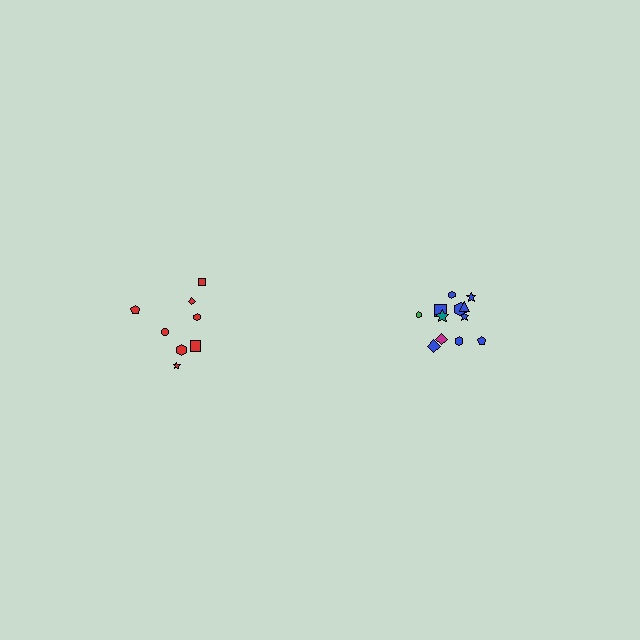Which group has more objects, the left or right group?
The right group.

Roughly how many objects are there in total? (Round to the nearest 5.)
Roughly 20 objects in total.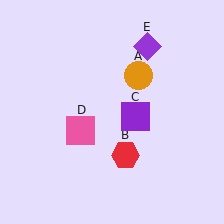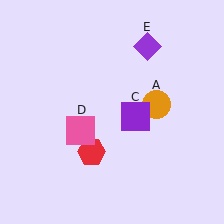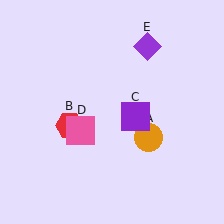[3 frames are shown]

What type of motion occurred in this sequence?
The orange circle (object A), red hexagon (object B) rotated clockwise around the center of the scene.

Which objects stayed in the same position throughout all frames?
Purple square (object C) and pink square (object D) and purple diamond (object E) remained stationary.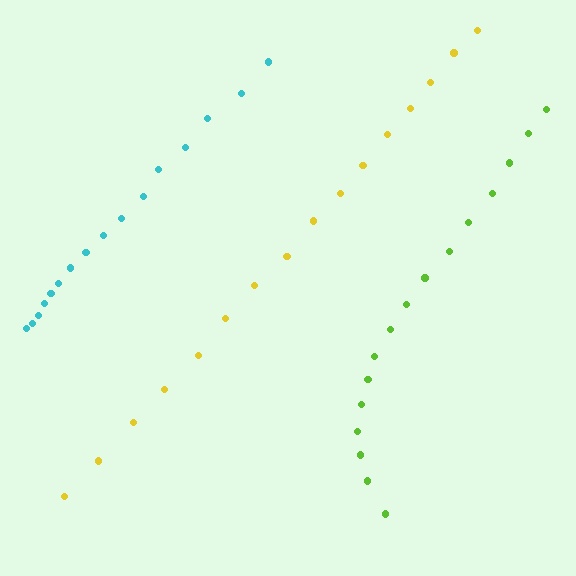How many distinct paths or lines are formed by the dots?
There are 3 distinct paths.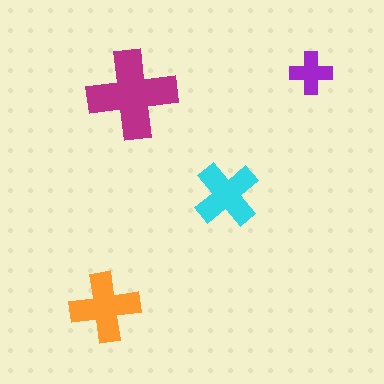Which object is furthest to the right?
The purple cross is rightmost.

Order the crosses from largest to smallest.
the magenta one, the orange one, the cyan one, the purple one.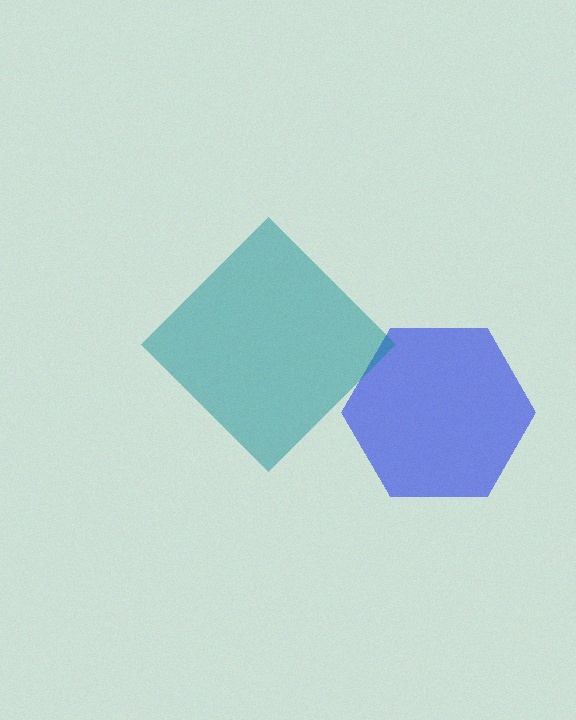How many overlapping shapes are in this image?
There are 2 overlapping shapes in the image.